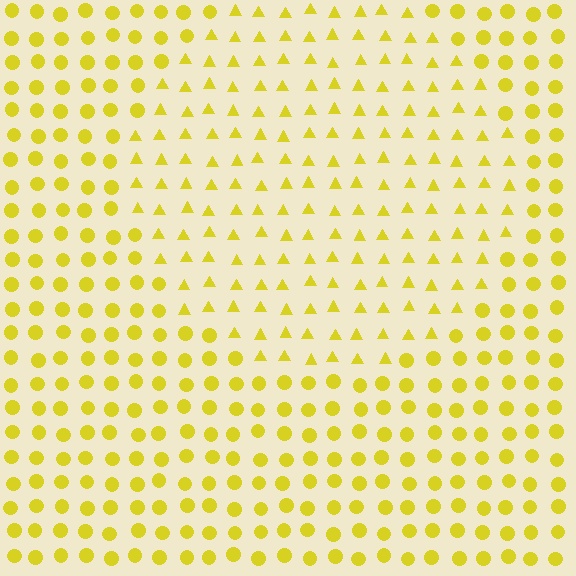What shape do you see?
I see a circle.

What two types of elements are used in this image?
The image uses triangles inside the circle region and circles outside it.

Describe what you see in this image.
The image is filled with small yellow elements arranged in a uniform grid. A circle-shaped region contains triangles, while the surrounding area contains circles. The boundary is defined purely by the change in element shape.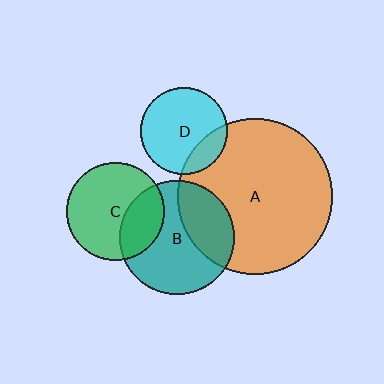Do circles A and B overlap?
Yes.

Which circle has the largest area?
Circle A (orange).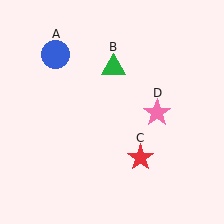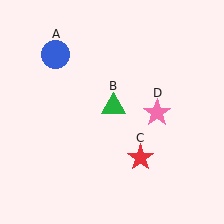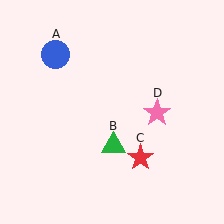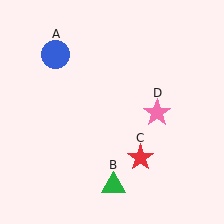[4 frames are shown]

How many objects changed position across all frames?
1 object changed position: green triangle (object B).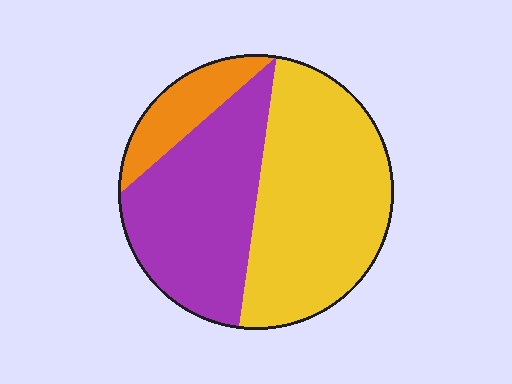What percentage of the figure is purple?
Purple covers 39% of the figure.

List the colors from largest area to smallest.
From largest to smallest: yellow, purple, orange.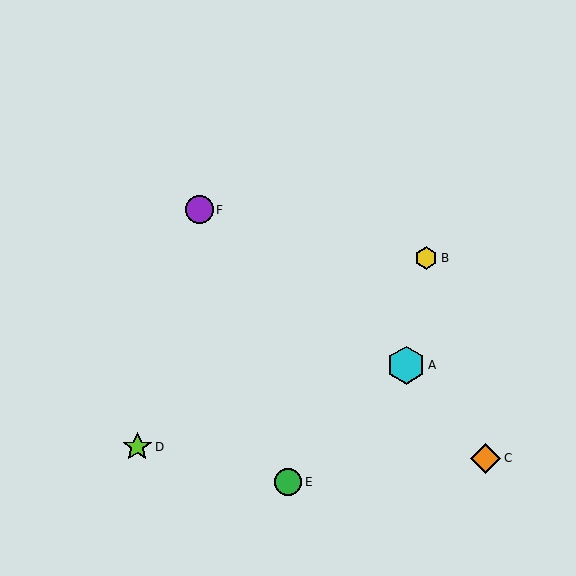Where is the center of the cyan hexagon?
The center of the cyan hexagon is at (406, 365).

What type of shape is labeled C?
Shape C is an orange diamond.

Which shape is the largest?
The cyan hexagon (labeled A) is the largest.